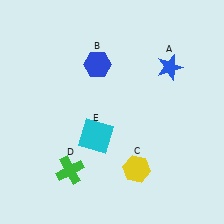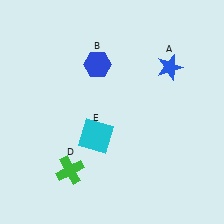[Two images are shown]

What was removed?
The yellow hexagon (C) was removed in Image 2.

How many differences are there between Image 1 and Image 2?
There is 1 difference between the two images.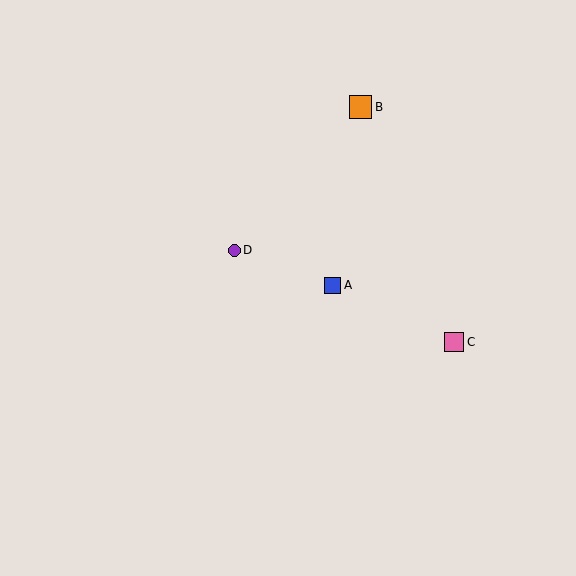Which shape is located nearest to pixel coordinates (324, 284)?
The blue square (labeled A) at (333, 285) is nearest to that location.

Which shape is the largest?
The orange square (labeled B) is the largest.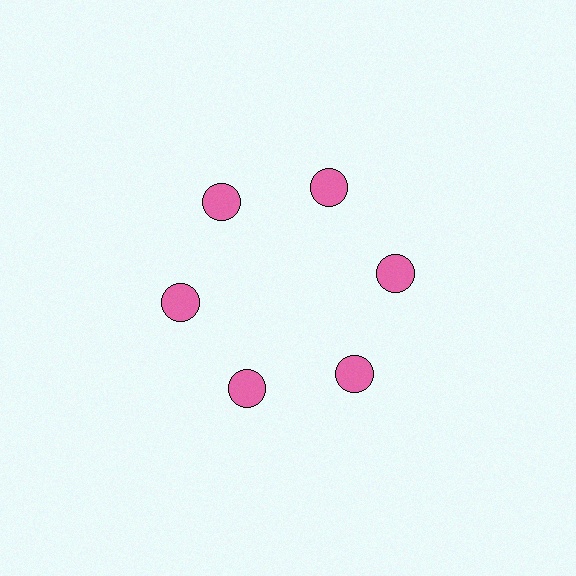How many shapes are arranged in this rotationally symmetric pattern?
There are 6 shapes, arranged in 6 groups of 1.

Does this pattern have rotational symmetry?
Yes, this pattern has 6-fold rotational symmetry. It looks the same after rotating 60 degrees around the center.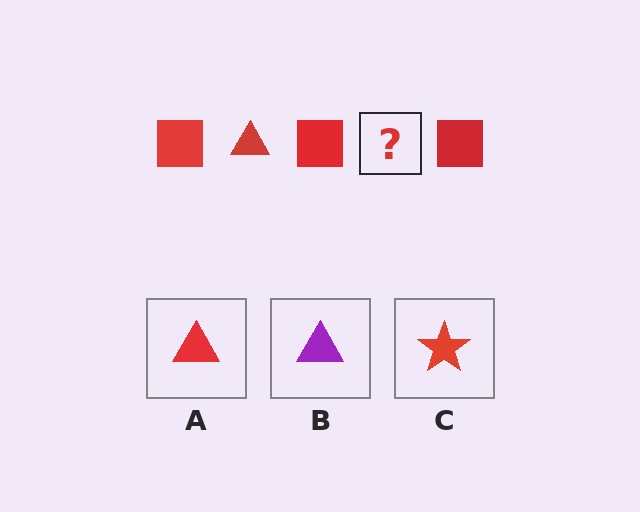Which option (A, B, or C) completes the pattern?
A.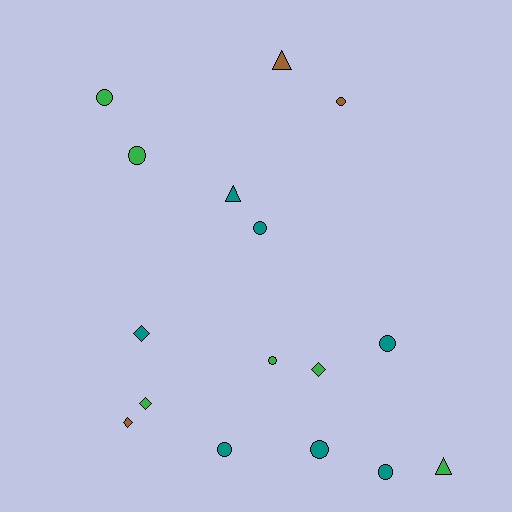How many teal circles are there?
There are 5 teal circles.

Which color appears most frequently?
Teal, with 7 objects.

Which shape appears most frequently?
Circle, with 9 objects.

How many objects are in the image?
There are 16 objects.